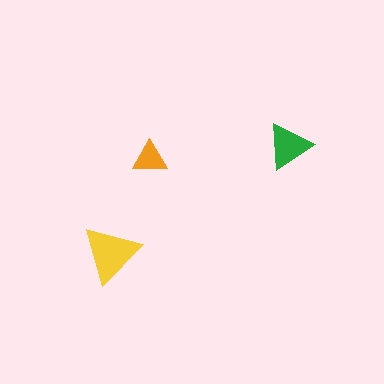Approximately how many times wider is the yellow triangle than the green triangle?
About 1.5 times wider.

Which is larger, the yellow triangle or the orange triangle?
The yellow one.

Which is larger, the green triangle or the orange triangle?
The green one.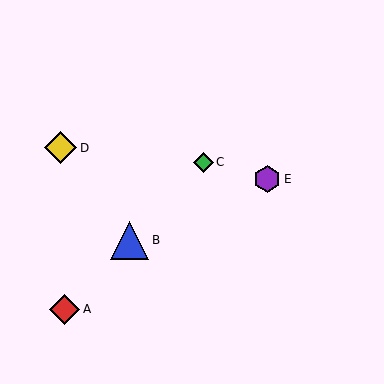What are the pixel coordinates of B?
Object B is at (130, 240).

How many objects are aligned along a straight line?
3 objects (A, B, C) are aligned along a straight line.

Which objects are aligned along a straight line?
Objects A, B, C are aligned along a straight line.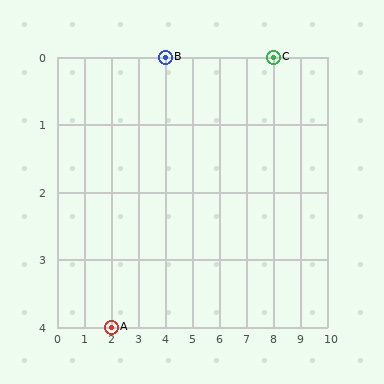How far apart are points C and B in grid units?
Points C and B are 4 columns apart.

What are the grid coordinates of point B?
Point B is at grid coordinates (4, 0).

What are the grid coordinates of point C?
Point C is at grid coordinates (8, 0).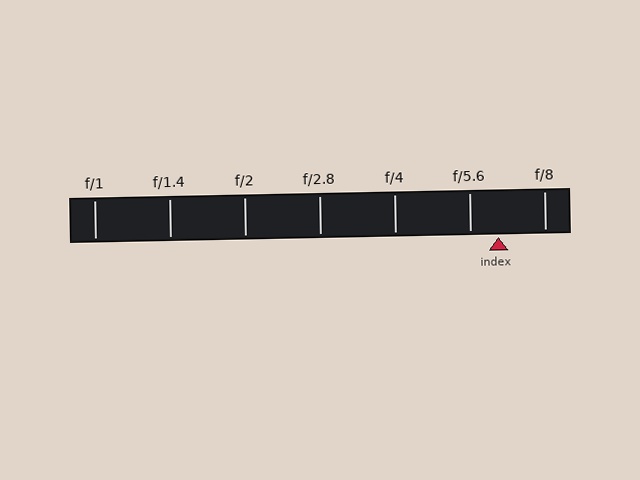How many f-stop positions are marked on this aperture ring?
There are 7 f-stop positions marked.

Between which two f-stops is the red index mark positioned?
The index mark is between f/5.6 and f/8.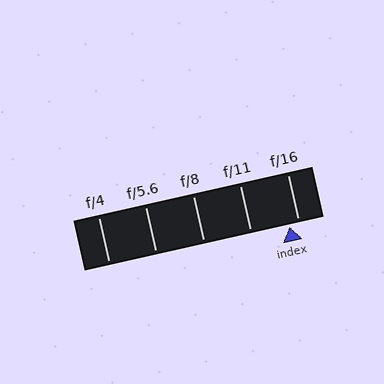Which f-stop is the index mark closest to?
The index mark is closest to f/16.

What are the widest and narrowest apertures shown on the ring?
The widest aperture shown is f/4 and the narrowest is f/16.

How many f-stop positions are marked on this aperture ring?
There are 5 f-stop positions marked.